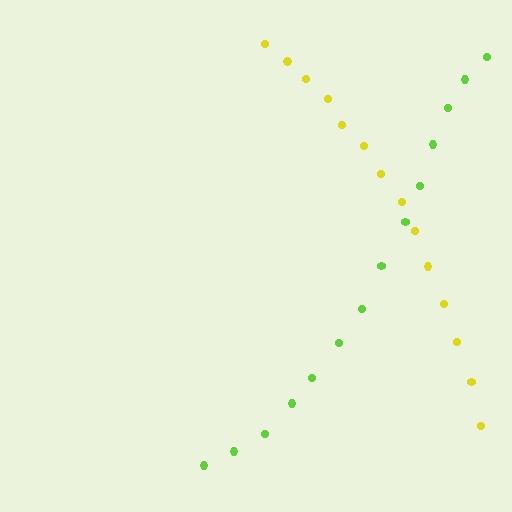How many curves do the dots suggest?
There are 2 distinct paths.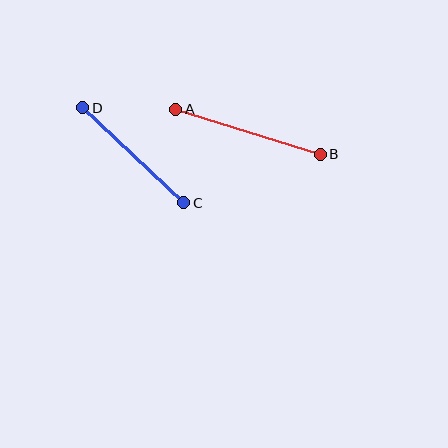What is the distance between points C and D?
The distance is approximately 139 pixels.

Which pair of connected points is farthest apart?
Points A and B are farthest apart.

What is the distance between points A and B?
The distance is approximately 151 pixels.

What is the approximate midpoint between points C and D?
The midpoint is at approximately (133, 155) pixels.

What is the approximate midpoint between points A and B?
The midpoint is at approximately (248, 132) pixels.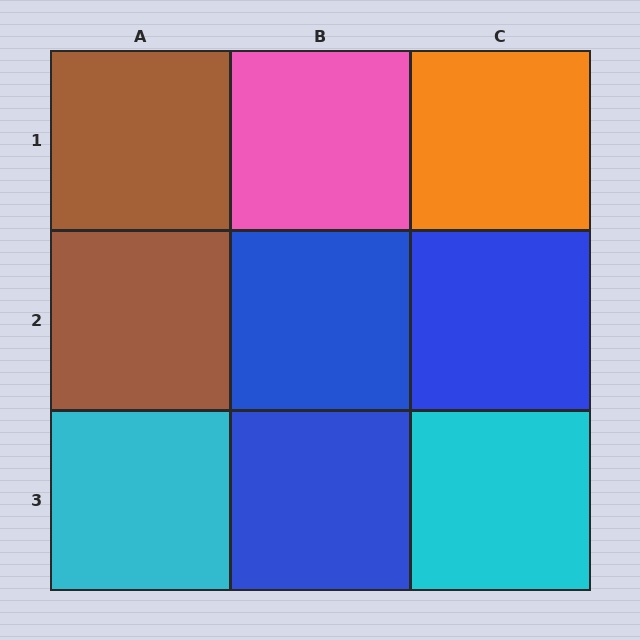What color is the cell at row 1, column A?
Brown.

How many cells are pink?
1 cell is pink.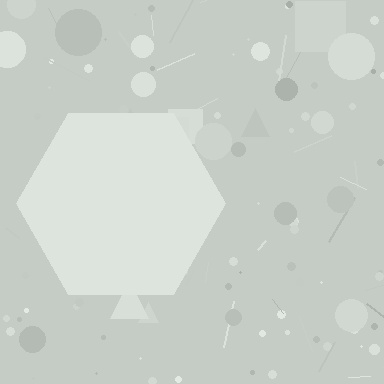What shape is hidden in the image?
A hexagon is hidden in the image.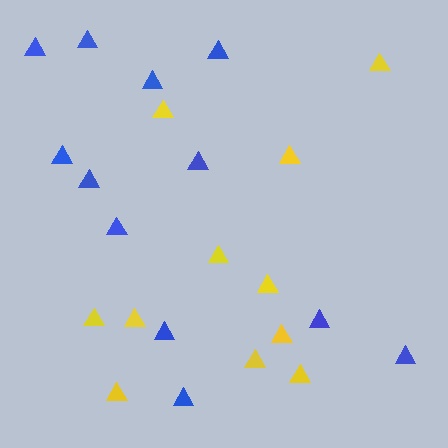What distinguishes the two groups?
There are 2 groups: one group of yellow triangles (11) and one group of blue triangles (12).